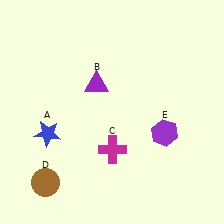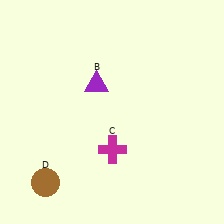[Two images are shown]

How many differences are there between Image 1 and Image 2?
There are 2 differences between the two images.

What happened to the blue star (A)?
The blue star (A) was removed in Image 2. It was in the bottom-left area of Image 1.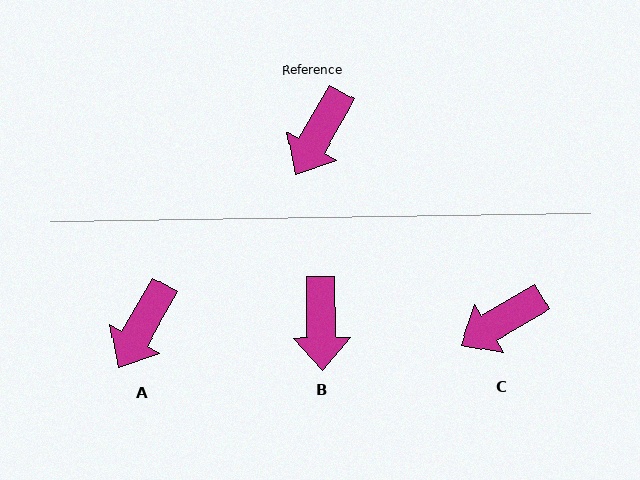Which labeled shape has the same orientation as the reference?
A.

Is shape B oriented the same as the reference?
No, it is off by about 31 degrees.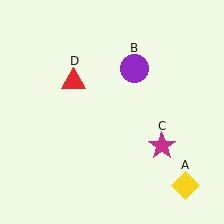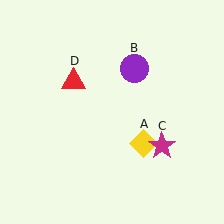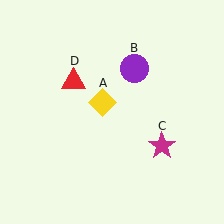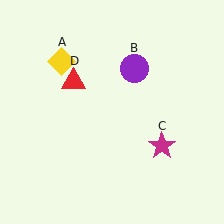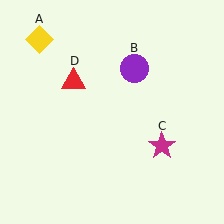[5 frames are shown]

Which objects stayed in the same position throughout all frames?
Purple circle (object B) and magenta star (object C) and red triangle (object D) remained stationary.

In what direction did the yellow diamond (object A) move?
The yellow diamond (object A) moved up and to the left.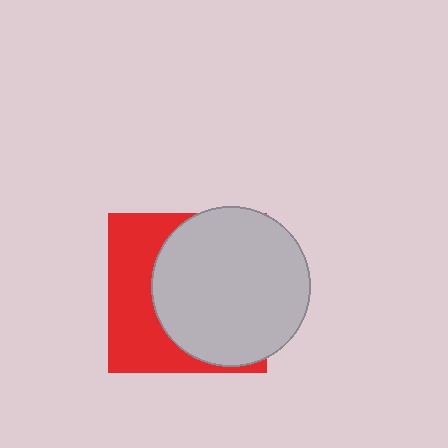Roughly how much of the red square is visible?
A small part of it is visible (roughly 40%).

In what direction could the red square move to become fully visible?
The red square could move left. That would shift it out from behind the light gray circle entirely.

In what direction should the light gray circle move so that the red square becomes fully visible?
The light gray circle should move right. That is the shortest direction to clear the overlap and leave the red square fully visible.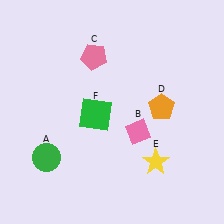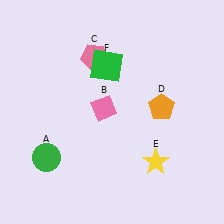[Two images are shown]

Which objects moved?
The objects that moved are: the pink diamond (B), the green square (F).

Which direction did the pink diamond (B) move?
The pink diamond (B) moved left.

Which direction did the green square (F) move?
The green square (F) moved up.